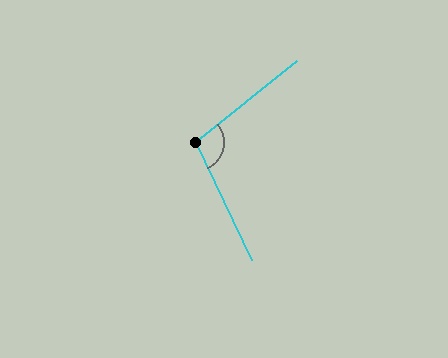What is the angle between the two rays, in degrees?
Approximately 103 degrees.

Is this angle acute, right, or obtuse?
It is obtuse.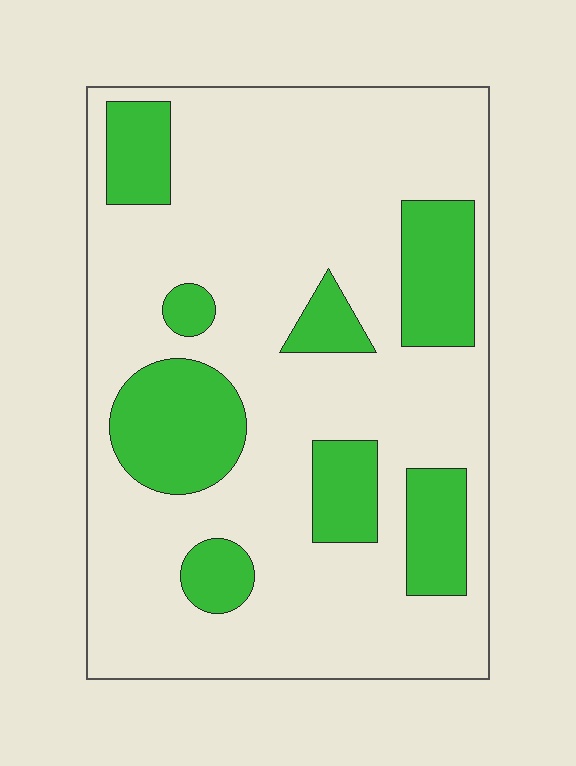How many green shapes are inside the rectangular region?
8.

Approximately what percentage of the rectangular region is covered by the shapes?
Approximately 25%.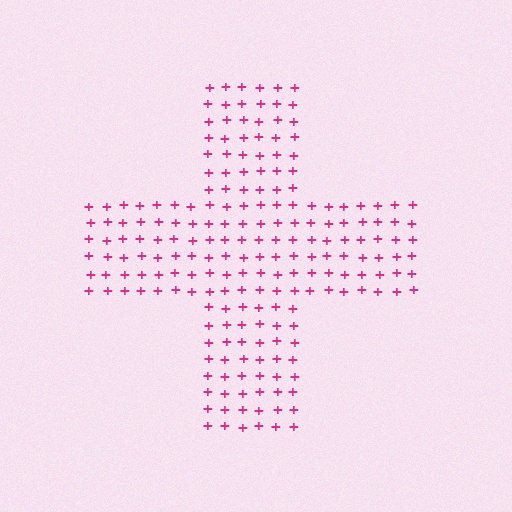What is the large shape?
The large shape is a cross.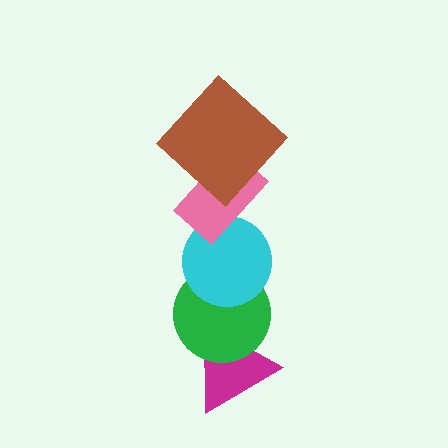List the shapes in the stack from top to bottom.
From top to bottom: the brown diamond, the pink rectangle, the cyan circle, the green circle, the magenta triangle.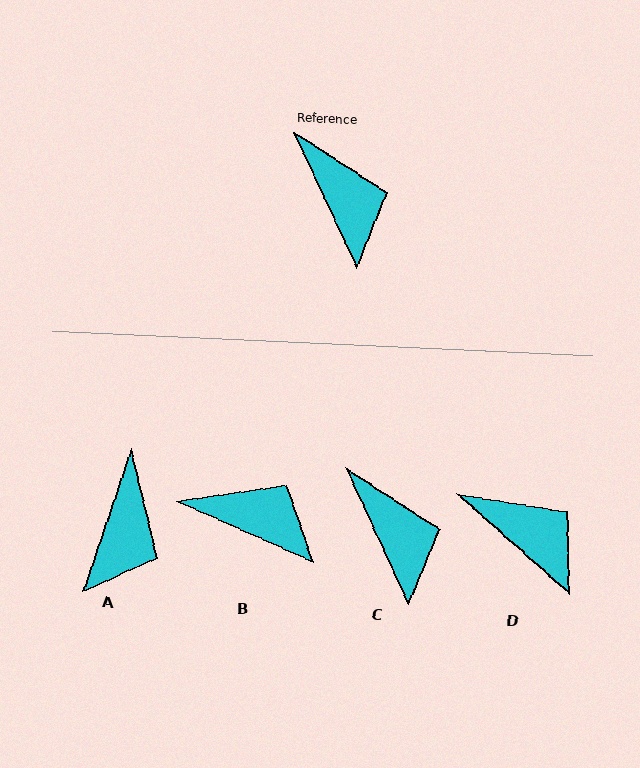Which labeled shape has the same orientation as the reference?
C.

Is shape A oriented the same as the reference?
No, it is off by about 44 degrees.